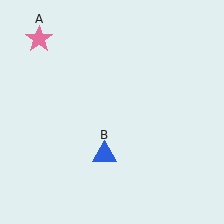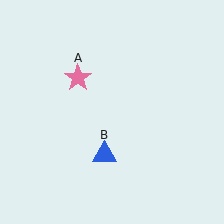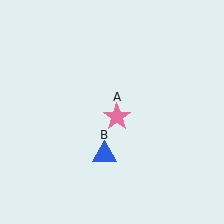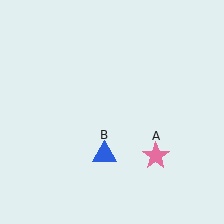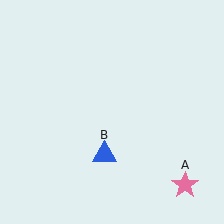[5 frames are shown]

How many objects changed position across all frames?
1 object changed position: pink star (object A).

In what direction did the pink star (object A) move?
The pink star (object A) moved down and to the right.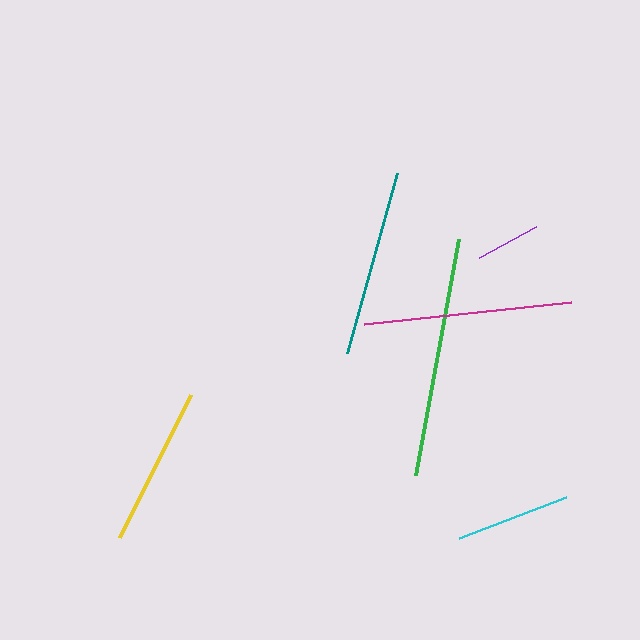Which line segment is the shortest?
The purple line is the shortest at approximately 65 pixels.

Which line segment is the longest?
The green line is the longest at approximately 240 pixels.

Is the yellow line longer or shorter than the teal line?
The teal line is longer than the yellow line.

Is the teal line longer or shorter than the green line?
The green line is longer than the teal line.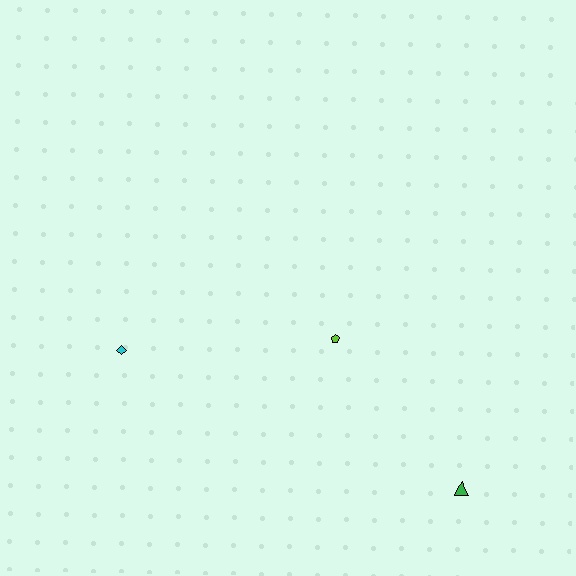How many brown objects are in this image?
There are no brown objects.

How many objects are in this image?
There are 3 objects.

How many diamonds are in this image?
There is 1 diamond.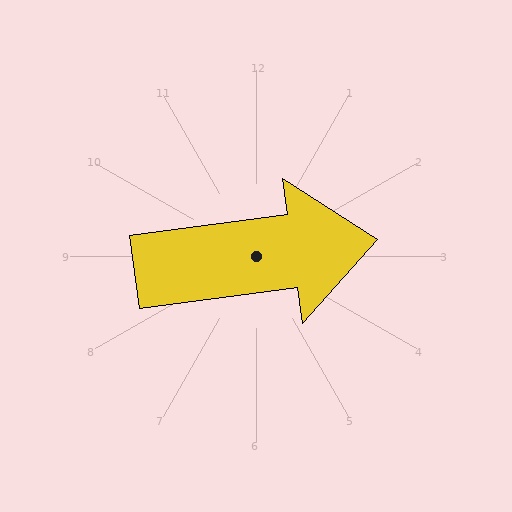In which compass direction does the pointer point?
East.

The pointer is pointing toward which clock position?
Roughly 3 o'clock.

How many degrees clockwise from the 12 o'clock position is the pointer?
Approximately 82 degrees.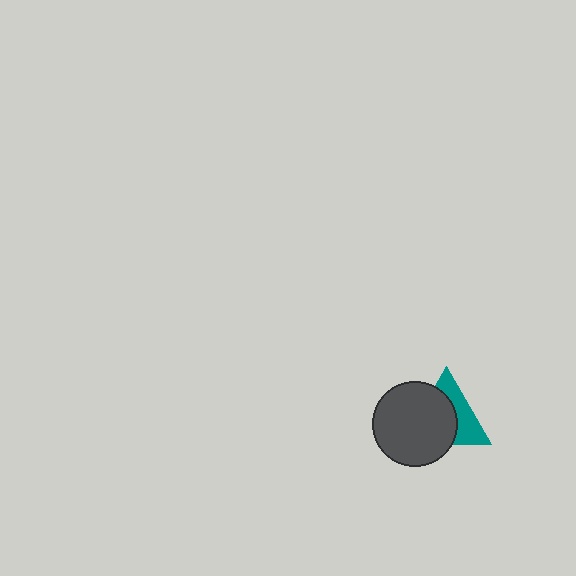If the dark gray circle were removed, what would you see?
You would see the complete teal triangle.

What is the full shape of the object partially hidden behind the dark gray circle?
The partially hidden object is a teal triangle.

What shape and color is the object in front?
The object in front is a dark gray circle.